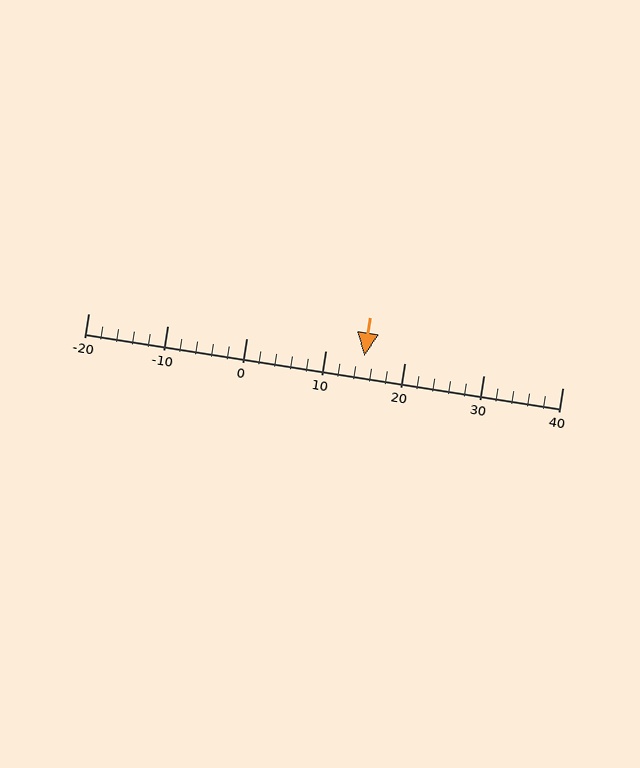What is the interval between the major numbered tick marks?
The major tick marks are spaced 10 units apart.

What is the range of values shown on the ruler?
The ruler shows values from -20 to 40.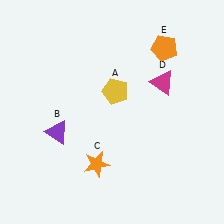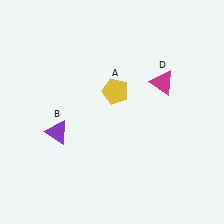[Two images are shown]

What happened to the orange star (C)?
The orange star (C) was removed in Image 2. It was in the bottom-left area of Image 1.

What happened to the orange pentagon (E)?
The orange pentagon (E) was removed in Image 2. It was in the top-right area of Image 1.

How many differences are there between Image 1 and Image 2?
There are 2 differences between the two images.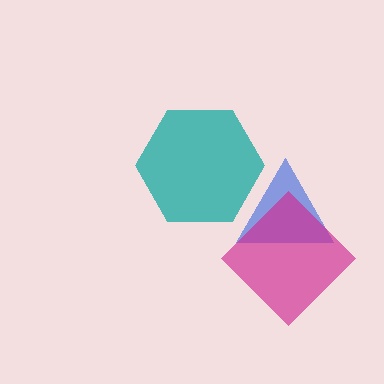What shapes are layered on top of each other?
The layered shapes are: a blue triangle, a magenta diamond, a teal hexagon.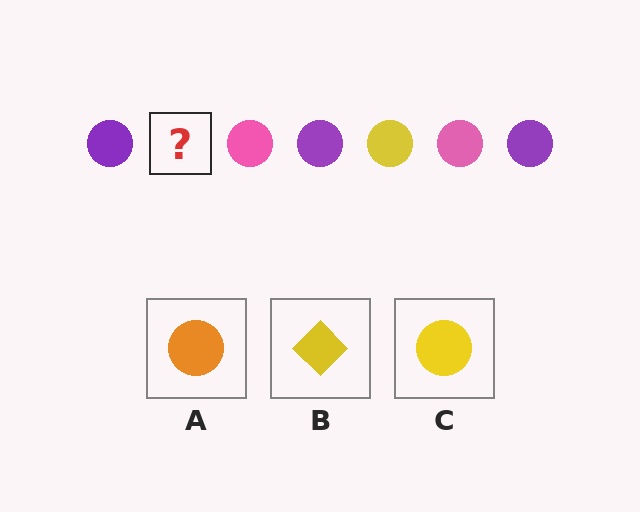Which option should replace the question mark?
Option C.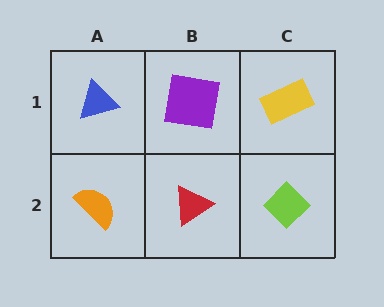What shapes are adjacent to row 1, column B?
A red triangle (row 2, column B), a blue triangle (row 1, column A), a yellow rectangle (row 1, column C).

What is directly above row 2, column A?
A blue triangle.